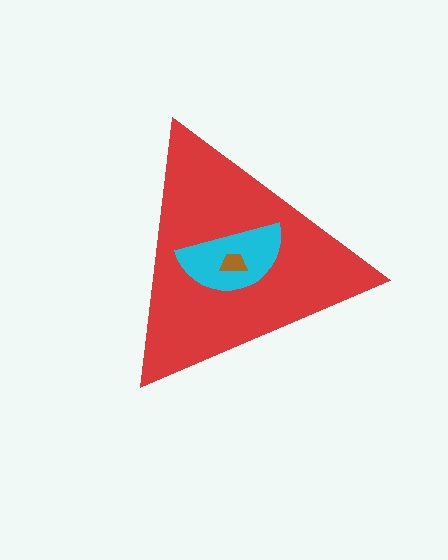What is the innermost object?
The brown trapezoid.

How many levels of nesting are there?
3.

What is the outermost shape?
The red triangle.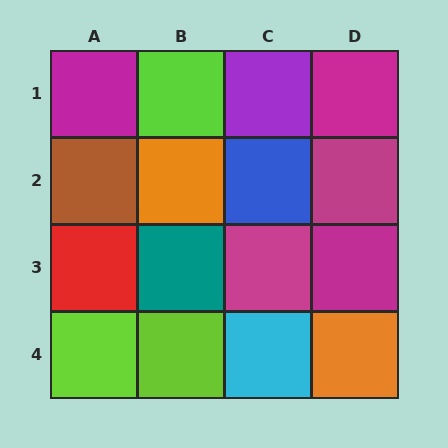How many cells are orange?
2 cells are orange.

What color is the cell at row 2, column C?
Blue.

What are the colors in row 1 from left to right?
Magenta, lime, purple, magenta.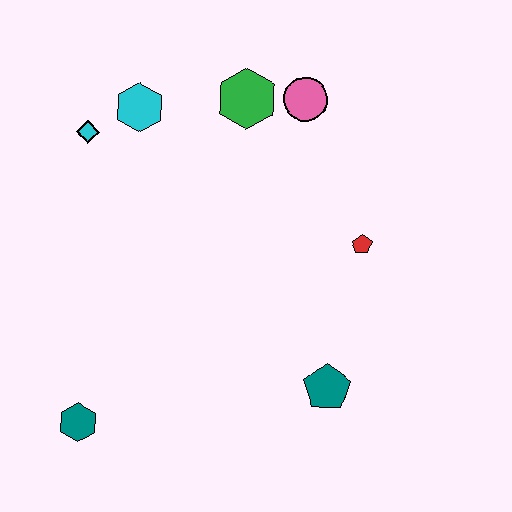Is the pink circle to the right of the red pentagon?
No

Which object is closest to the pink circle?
The green hexagon is closest to the pink circle.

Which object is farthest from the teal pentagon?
The cyan diamond is farthest from the teal pentagon.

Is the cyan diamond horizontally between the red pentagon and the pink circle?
No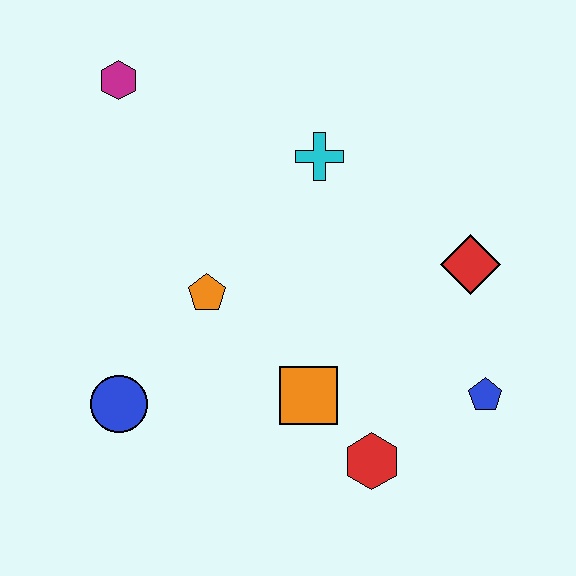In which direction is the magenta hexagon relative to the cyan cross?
The magenta hexagon is to the left of the cyan cross.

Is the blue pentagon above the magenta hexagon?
No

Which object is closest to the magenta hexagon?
The cyan cross is closest to the magenta hexagon.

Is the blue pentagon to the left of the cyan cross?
No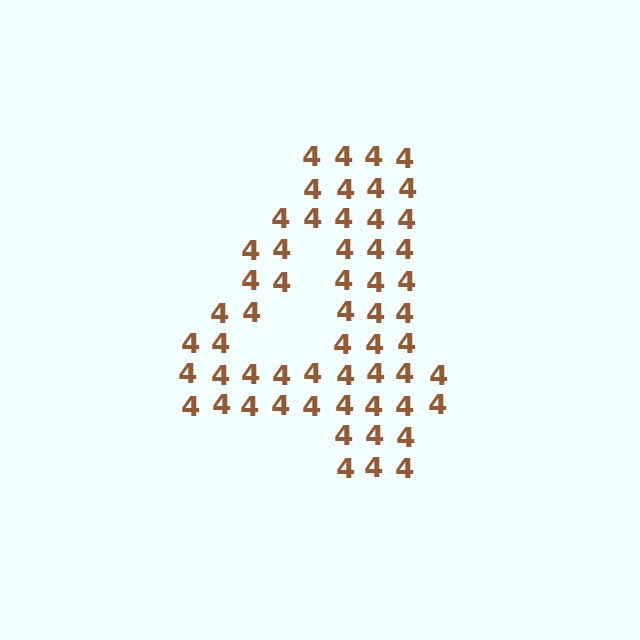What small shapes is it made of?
It is made of small digit 4's.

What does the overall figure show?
The overall figure shows the digit 4.